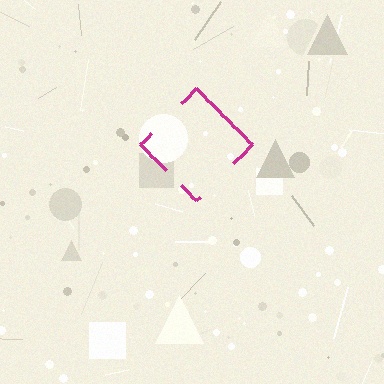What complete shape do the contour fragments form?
The contour fragments form a diamond.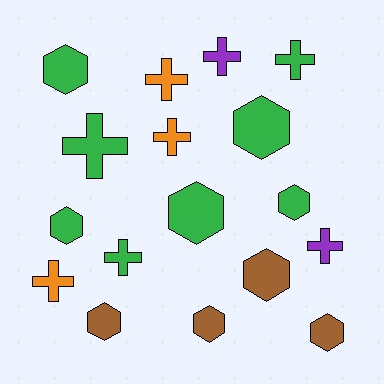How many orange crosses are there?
There are 3 orange crosses.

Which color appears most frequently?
Green, with 8 objects.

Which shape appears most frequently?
Hexagon, with 9 objects.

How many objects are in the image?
There are 17 objects.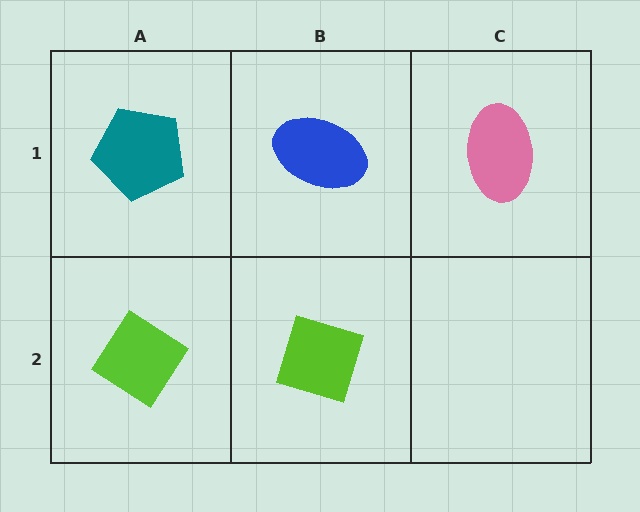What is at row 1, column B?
A blue ellipse.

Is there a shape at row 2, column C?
No, that cell is empty.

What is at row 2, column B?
A lime diamond.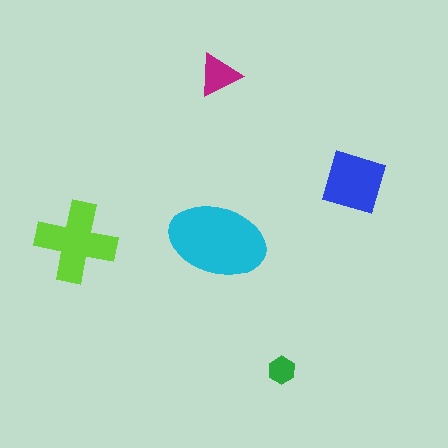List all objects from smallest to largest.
The green hexagon, the magenta triangle, the blue diamond, the lime cross, the cyan ellipse.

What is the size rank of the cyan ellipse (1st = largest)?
1st.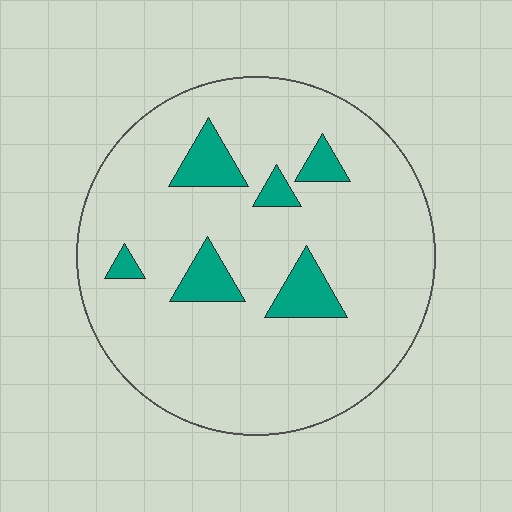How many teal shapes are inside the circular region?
6.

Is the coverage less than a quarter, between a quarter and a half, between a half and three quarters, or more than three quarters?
Less than a quarter.